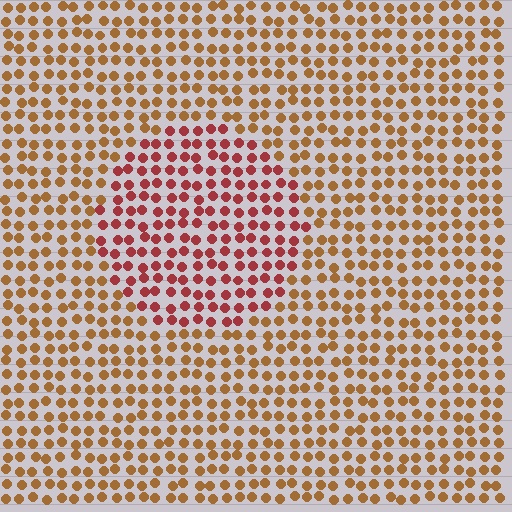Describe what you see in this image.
The image is filled with small brown elements in a uniform arrangement. A circle-shaped region is visible where the elements are tinted to a slightly different hue, forming a subtle color boundary.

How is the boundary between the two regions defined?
The boundary is defined purely by a slight shift in hue (about 34 degrees). Spacing, size, and orientation are identical on both sides.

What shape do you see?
I see a circle.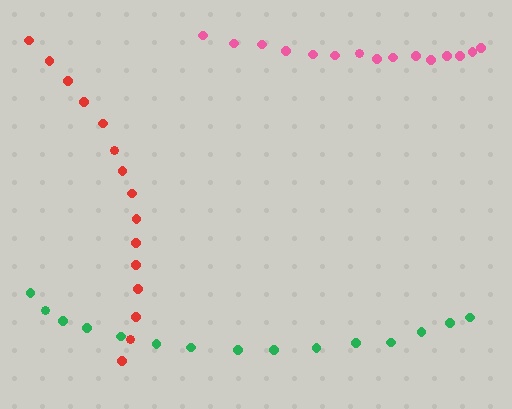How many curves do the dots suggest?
There are 3 distinct paths.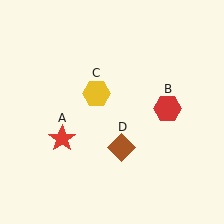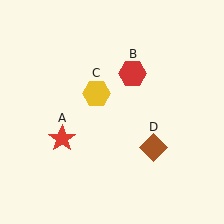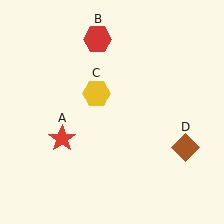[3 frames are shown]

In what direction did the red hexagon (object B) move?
The red hexagon (object B) moved up and to the left.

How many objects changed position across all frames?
2 objects changed position: red hexagon (object B), brown diamond (object D).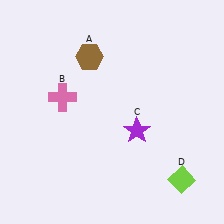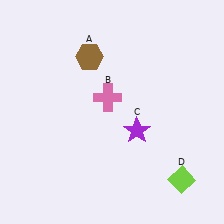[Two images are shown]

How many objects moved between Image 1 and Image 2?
1 object moved between the two images.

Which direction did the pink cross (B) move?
The pink cross (B) moved right.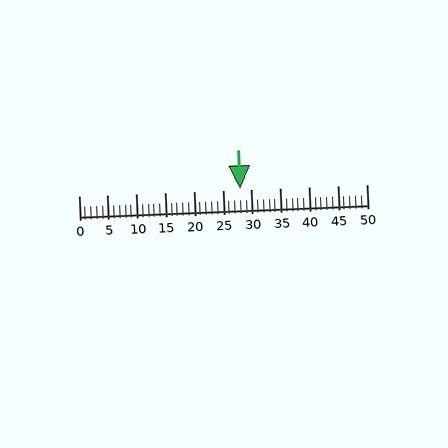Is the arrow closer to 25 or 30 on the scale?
The arrow is closer to 30.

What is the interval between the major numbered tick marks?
The major tick marks are spaced 5 units apart.